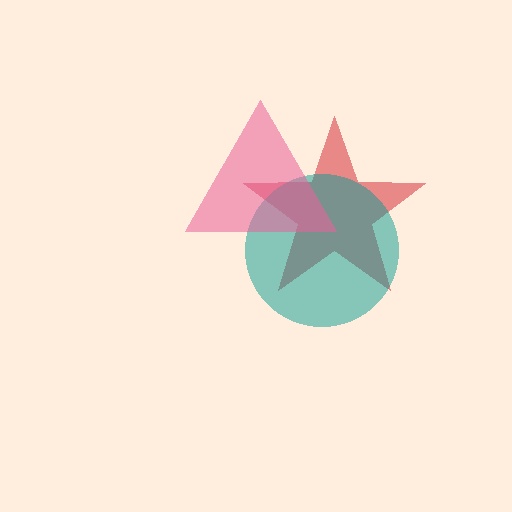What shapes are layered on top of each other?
The layered shapes are: a red star, a teal circle, a pink triangle.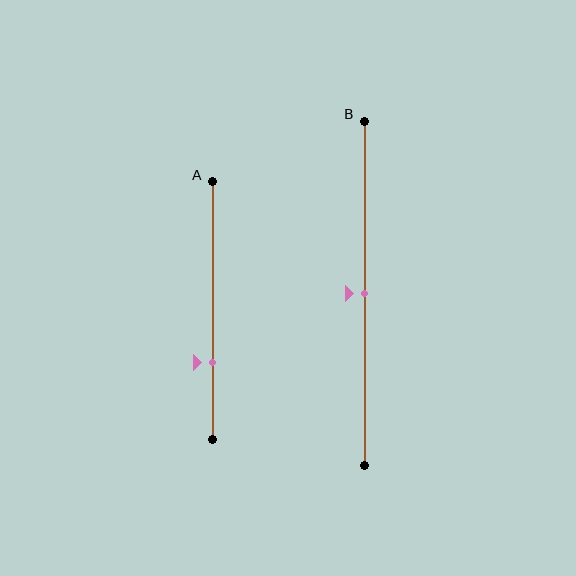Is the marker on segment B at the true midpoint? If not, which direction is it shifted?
Yes, the marker on segment B is at the true midpoint.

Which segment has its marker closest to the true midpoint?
Segment B has its marker closest to the true midpoint.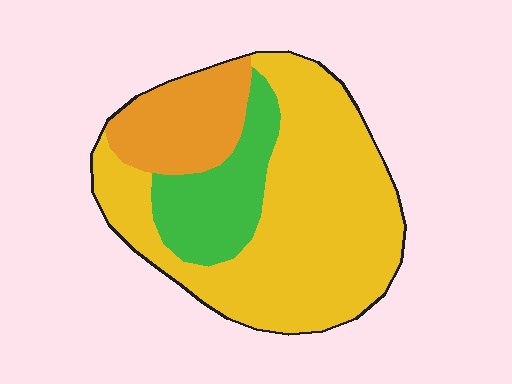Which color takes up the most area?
Yellow, at roughly 65%.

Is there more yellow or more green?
Yellow.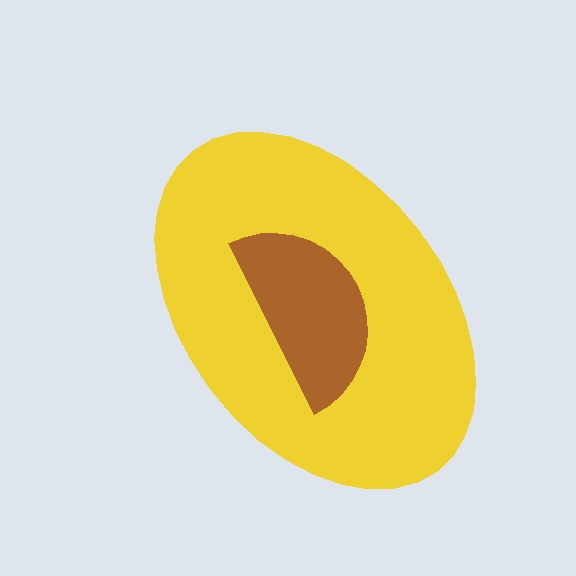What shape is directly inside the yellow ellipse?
The brown semicircle.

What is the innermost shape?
The brown semicircle.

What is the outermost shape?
The yellow ellipse.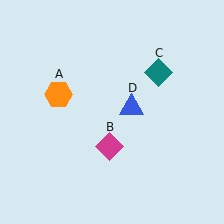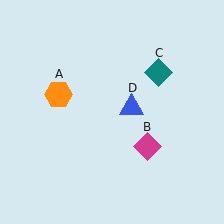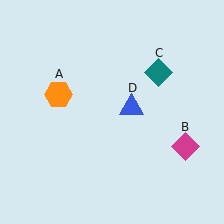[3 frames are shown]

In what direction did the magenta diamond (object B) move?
The magenta diamond (object B) moved right.